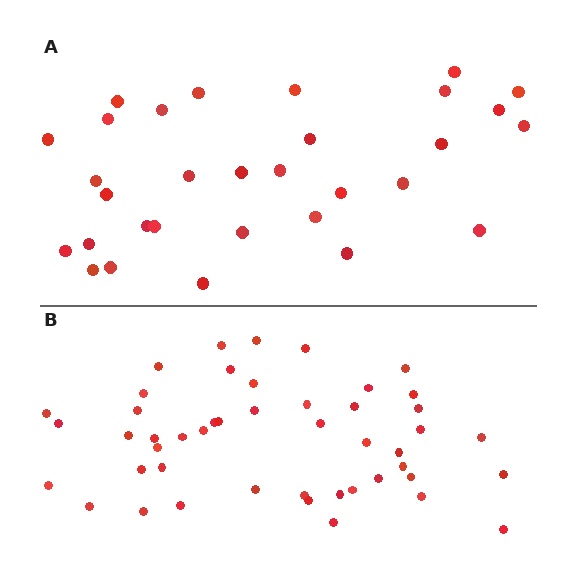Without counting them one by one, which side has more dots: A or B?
Region B (the bottom region) has more dots.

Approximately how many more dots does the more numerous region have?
Region B has approximately 15 more dots than region A.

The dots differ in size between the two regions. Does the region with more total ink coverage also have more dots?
No. Region A has more total ink coverage because its dots are larger, but region B actually contains more individual dots. Total area can be misleading — the number of items is what matters here.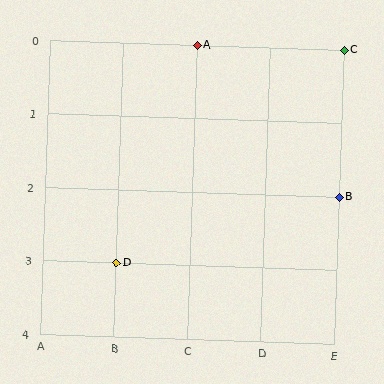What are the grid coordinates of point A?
Point A is at grid coordinates (C, 0).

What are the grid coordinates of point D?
Point D is at grid coordinates (B, 3).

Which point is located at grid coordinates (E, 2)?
Point B is at (E, 2).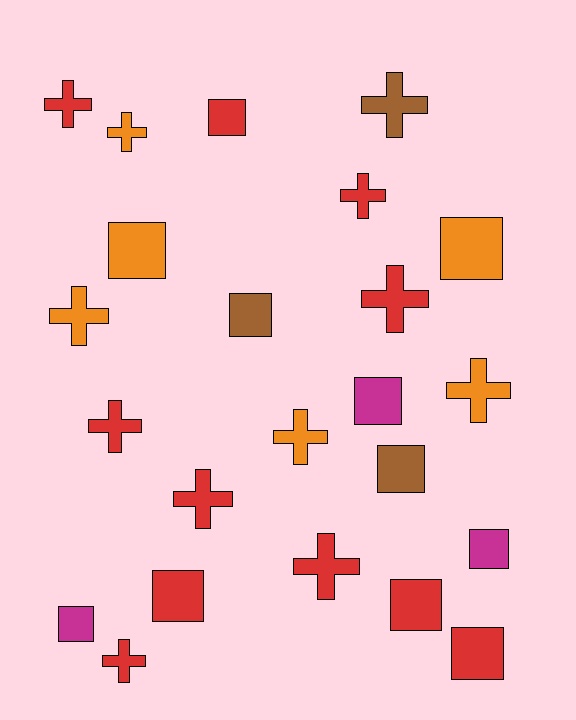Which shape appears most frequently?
Cross, with 12 objects.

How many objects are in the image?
There are 23 objects.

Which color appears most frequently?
Red, with 11 objects.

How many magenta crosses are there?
There are no magenta crosses.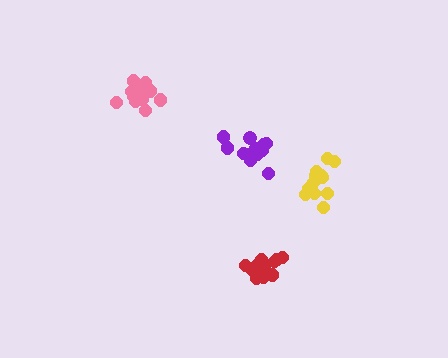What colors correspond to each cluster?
The clusters are colored: purple, yellow, red, pink.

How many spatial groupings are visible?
There are 4 spatial groupings.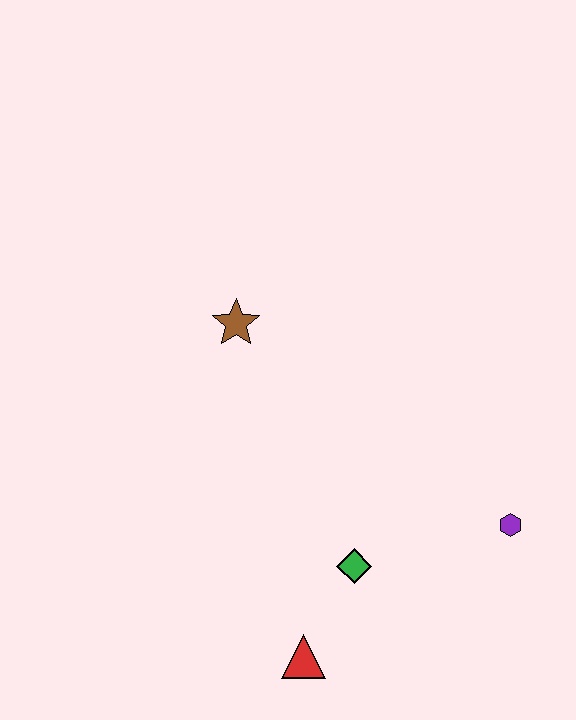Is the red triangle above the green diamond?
No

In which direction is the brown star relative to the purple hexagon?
The brown star is to the left of the purple hexagon.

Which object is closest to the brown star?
The green diamond is closest to the brown star.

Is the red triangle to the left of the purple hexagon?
Yes